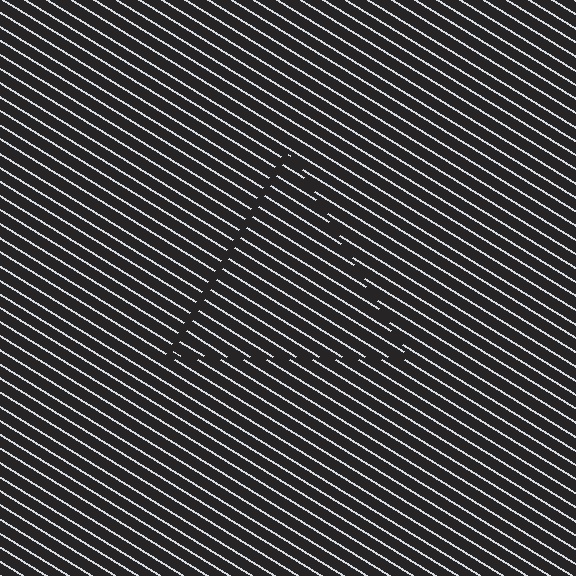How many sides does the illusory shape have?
3 sides — the line-ends trace a triangle.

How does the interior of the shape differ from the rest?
The interior of the shape contains the same grating, shifted by half a period — the contour is defined by the phase discontinuity where line-ends from the inner and outer gratings abut.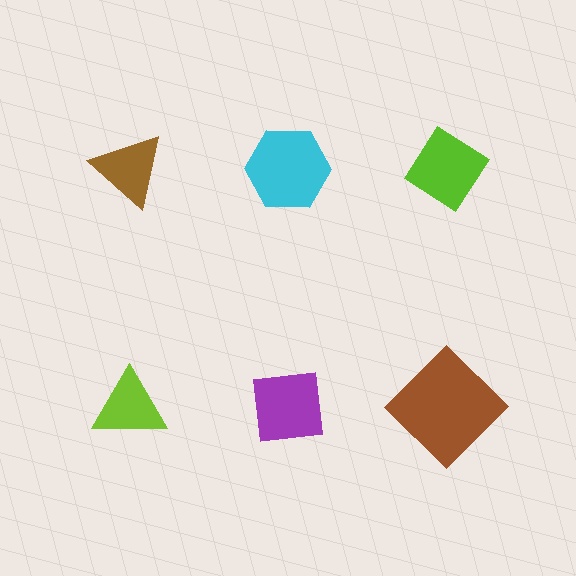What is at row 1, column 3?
A lime diamond.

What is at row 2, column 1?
A lime triangle.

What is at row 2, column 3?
A brown diamond.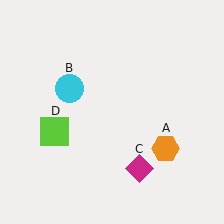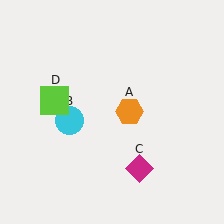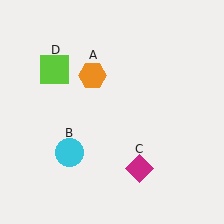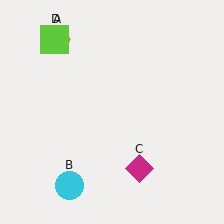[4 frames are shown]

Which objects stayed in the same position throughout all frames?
Magenta diamond (object C) remained stationary.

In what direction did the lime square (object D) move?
The lime square (object D) moved up.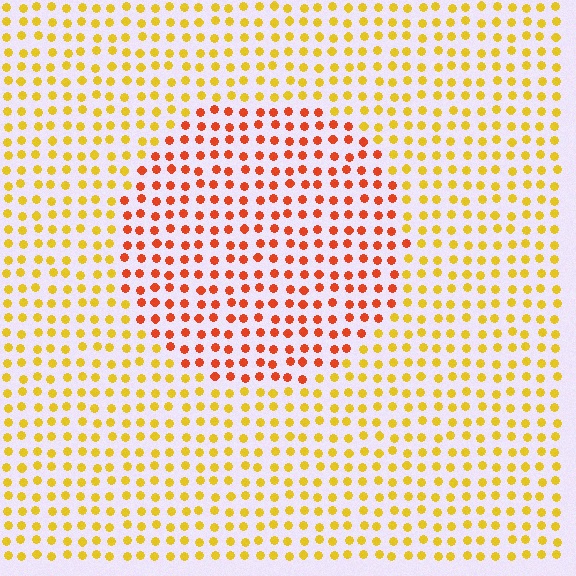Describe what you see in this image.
The image is filled with small yellow elements in a uniform arrangement. A circle-shaped region is visible where the elements are tinted to a slightly different hue, forming a subtle color boundary.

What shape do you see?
I see a circle.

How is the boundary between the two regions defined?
The boundary is defined purely by a slight shift in hue (about 41 degrees). Spacing, size, and orientation are identical on both sides.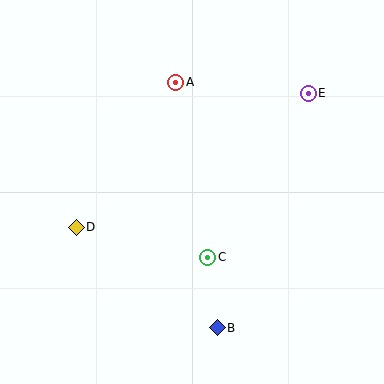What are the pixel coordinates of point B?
Point B is at (217, 328).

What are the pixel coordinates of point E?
Point E is at (308, 93).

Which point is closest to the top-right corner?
Point E is closest to the top-right corner.